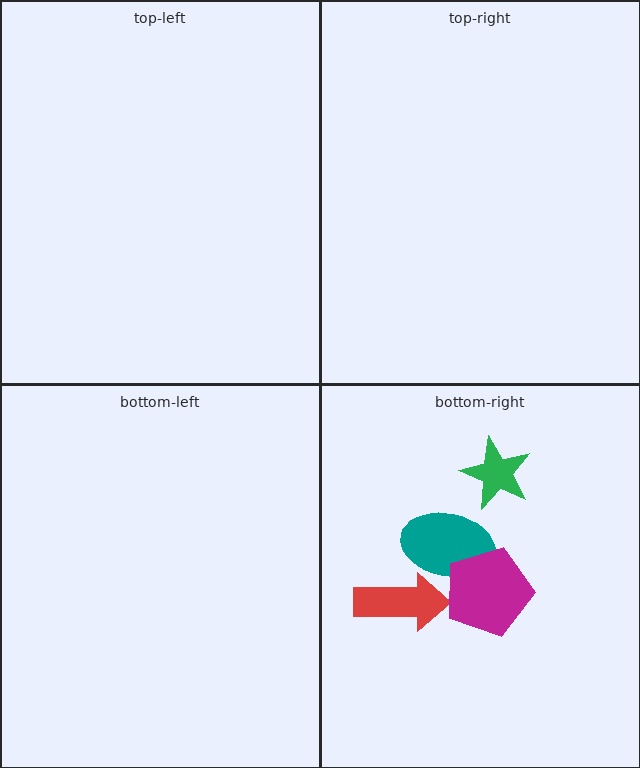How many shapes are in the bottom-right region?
4.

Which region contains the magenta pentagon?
The bottom-right region.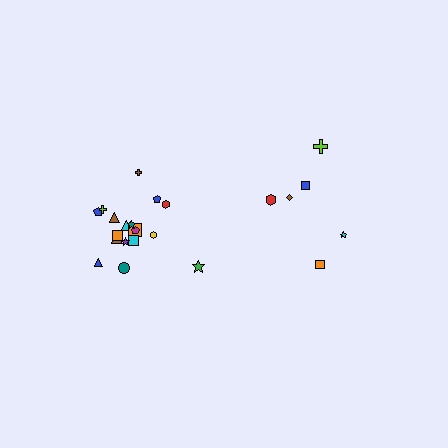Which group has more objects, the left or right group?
The left group.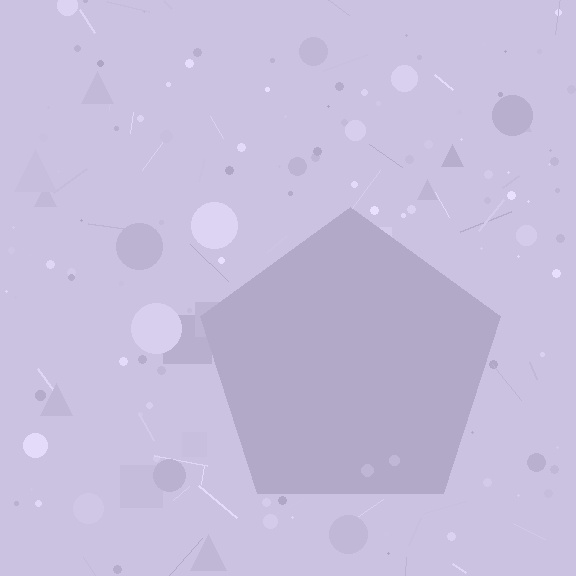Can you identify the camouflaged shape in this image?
The camouflaged shape is a pentagon.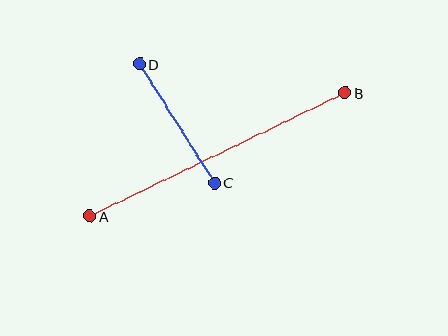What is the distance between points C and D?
The distance is approximately 141 pixels.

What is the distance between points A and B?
The distance is approximately 283 pixels.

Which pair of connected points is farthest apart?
Points A and B are farthest apart.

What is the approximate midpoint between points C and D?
The midpoint is at approximately (177, 124) pixels.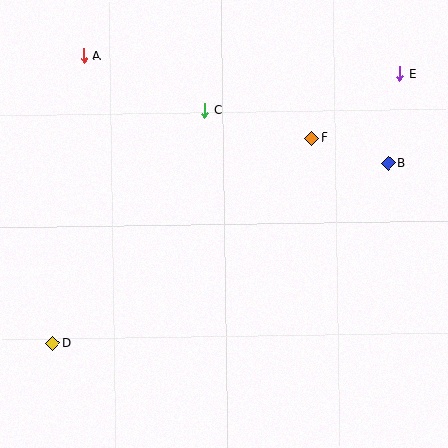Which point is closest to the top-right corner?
Point E is closest to the top-right corner.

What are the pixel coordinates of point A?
Point A is at (84, 56).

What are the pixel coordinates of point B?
Point B is at (388, 163).